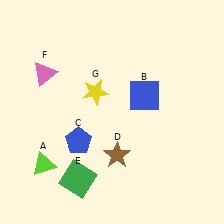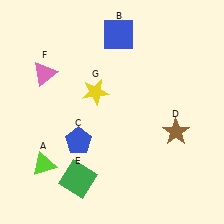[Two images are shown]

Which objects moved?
The objects that moved are: the blue square (B), the brown star (D).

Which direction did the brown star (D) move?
The brown star (D) moved right.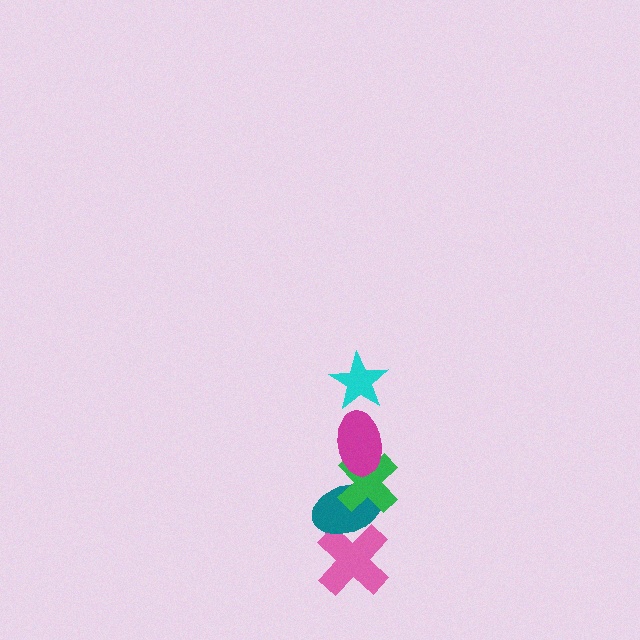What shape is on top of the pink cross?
The teal ellipse is on top of the pink cross.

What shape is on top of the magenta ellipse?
The cyan star is on top of the magenta ellipse.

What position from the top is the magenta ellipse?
The magenta ellipse is 2nd from the top.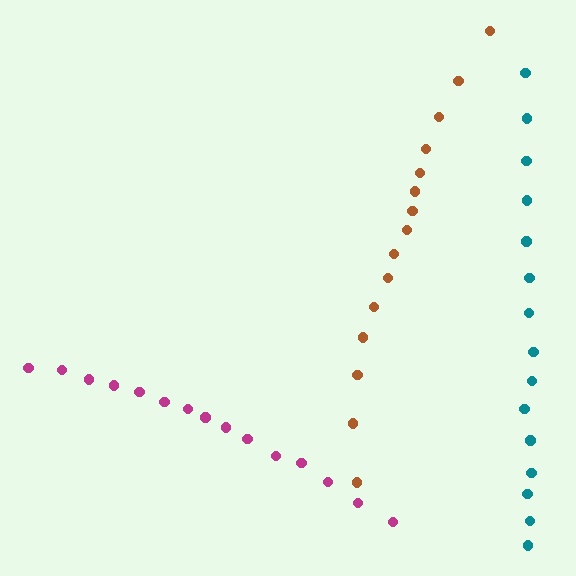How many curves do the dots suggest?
There are 3 distinct paths.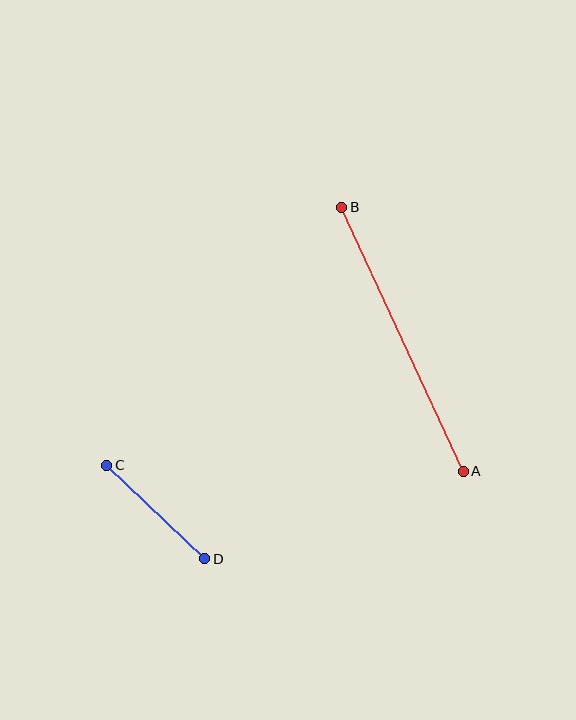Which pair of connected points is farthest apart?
Points A and B are farthest apart.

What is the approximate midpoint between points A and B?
The midpoint is at approximately (403, 339) pixels.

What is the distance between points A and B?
The distance is approximately 290 pixels.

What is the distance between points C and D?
The distance is approximately 135 pixels.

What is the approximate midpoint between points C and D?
The midpoint is at approximately (156, 512) pixels.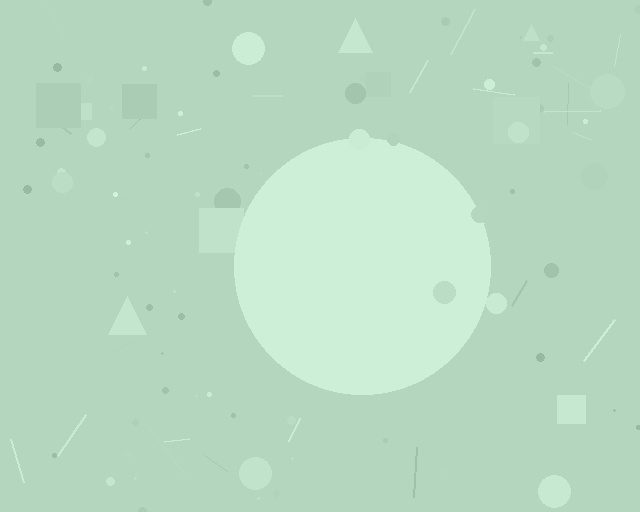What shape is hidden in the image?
A circle is hidden in the image.